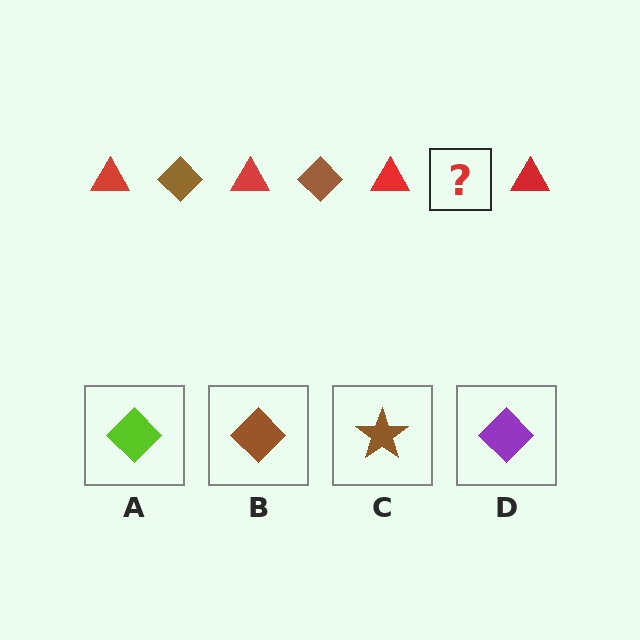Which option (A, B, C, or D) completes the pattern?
B.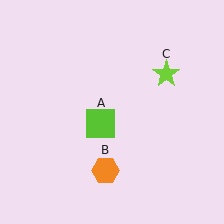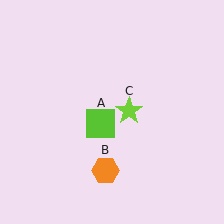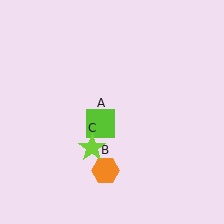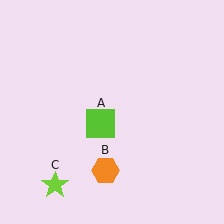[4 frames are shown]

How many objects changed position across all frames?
1 object changed position: lime star (object C).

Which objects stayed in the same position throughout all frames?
Lime square (object A) and orange hexagon (object B) remained stationary.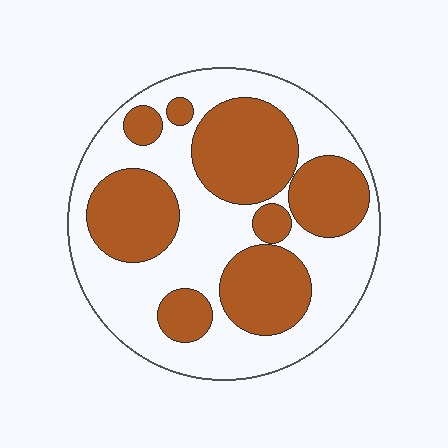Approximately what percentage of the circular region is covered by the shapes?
Approximately 45%.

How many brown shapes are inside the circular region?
8.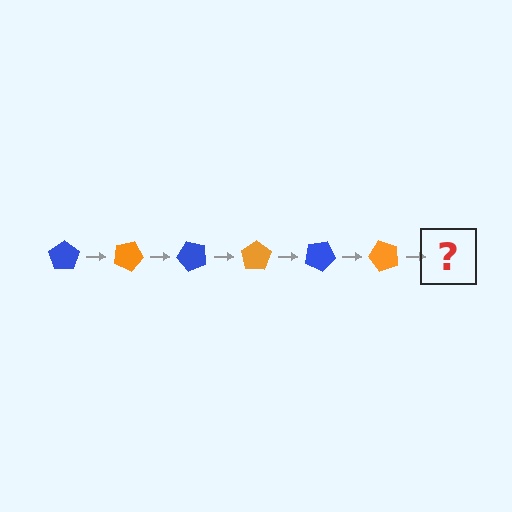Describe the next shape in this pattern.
It should be a blue pentagon, rotated 150 degrees from the start.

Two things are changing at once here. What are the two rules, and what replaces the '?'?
The two rules are that it rotates 25 degrees each step and the color cycles through blue and orange. The '?' should be a blue pentagon, rotated 150 degrees from the start.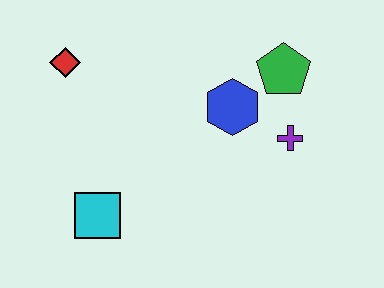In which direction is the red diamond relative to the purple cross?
The red diamond is to the left of the purple cross.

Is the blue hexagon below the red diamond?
Yes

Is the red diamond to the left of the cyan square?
Yes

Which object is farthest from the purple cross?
The red diamond is farthest from the purple cross.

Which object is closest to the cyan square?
The red diamond is closest to the cyan square.